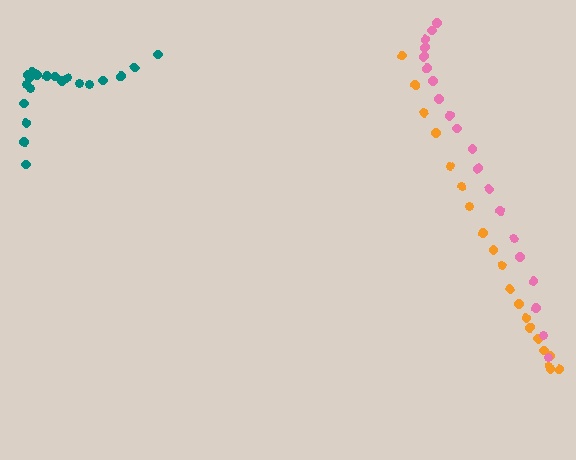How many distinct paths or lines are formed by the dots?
There are 3 distinct paths.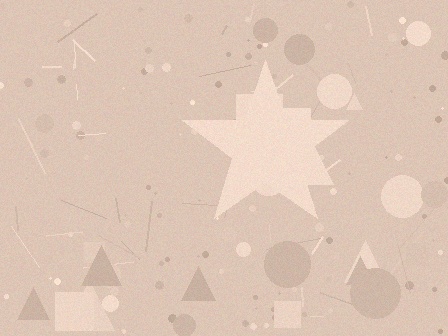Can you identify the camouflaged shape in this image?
The camouflaged shape is a star.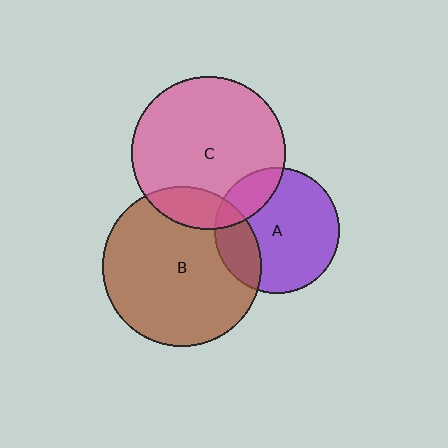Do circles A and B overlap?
Yes.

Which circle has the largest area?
Circle B (brown).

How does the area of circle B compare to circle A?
Approximately 1.6 times.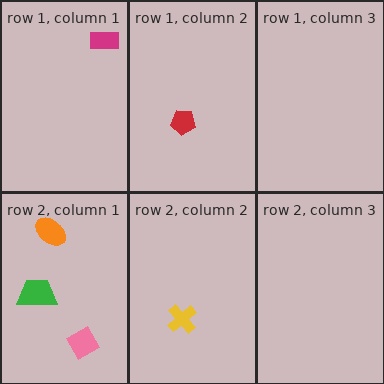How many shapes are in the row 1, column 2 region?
1.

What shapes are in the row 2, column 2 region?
The yellow cross.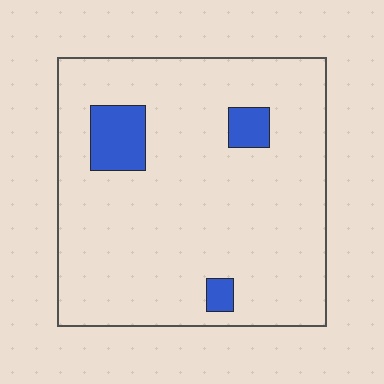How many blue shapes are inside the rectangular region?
3.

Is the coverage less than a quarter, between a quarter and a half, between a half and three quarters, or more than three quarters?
Less than a quarter.